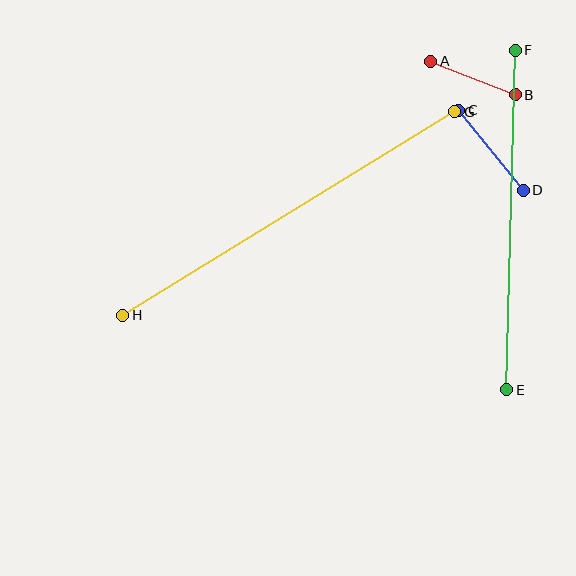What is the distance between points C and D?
The distance is approximately 103 pixels.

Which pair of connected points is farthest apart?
Points G and H are farthest apart.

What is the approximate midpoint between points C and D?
The midpoint is at approximately (491, 150) pixels.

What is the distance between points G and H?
The distance is approximately 390 pixels.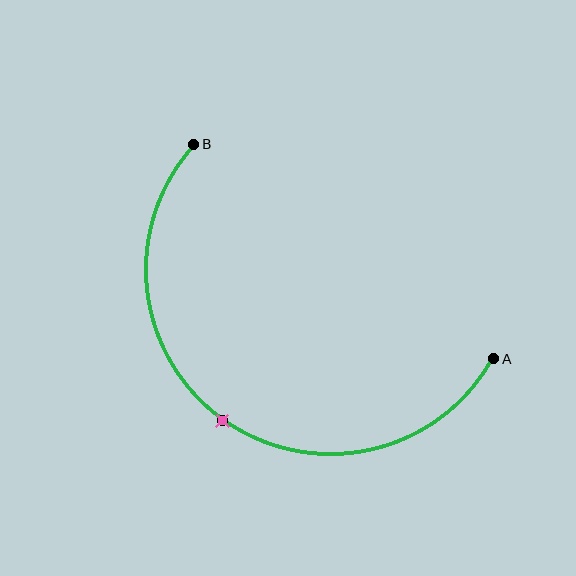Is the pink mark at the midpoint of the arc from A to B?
Yes. The pink mark lies on the arc at equal arc-length from both A and B — it is the arc midpoint.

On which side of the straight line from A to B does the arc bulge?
The arc bulges below and to the left of the straight line connecting A and B.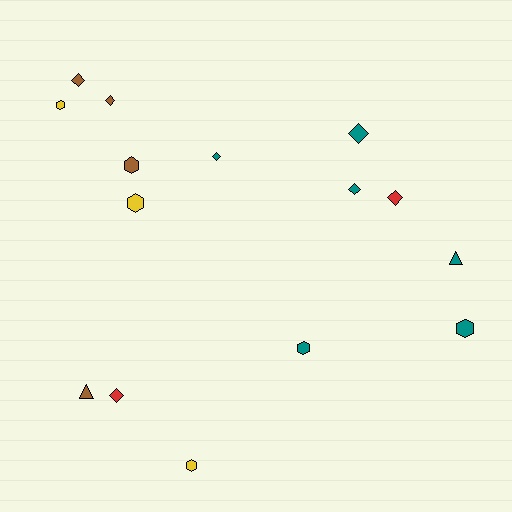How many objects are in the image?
There are 15 objects.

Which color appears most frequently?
Teal, with 6 objects.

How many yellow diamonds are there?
There are no yellow diamonds.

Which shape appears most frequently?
Diamond, with 7 objects.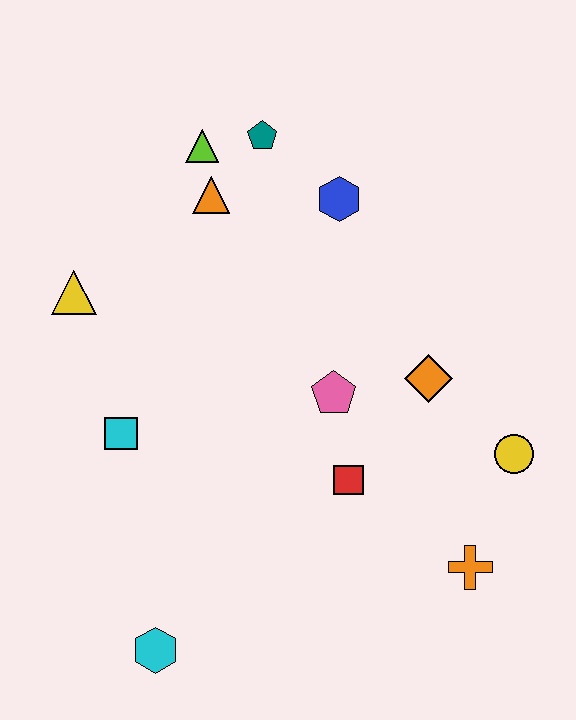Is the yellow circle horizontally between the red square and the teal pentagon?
No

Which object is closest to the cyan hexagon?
The cyan square is closest to the cyan hexagon.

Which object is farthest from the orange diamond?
The cyan hexagon is farthest from the orange diamond.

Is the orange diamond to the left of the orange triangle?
No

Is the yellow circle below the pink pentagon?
Yes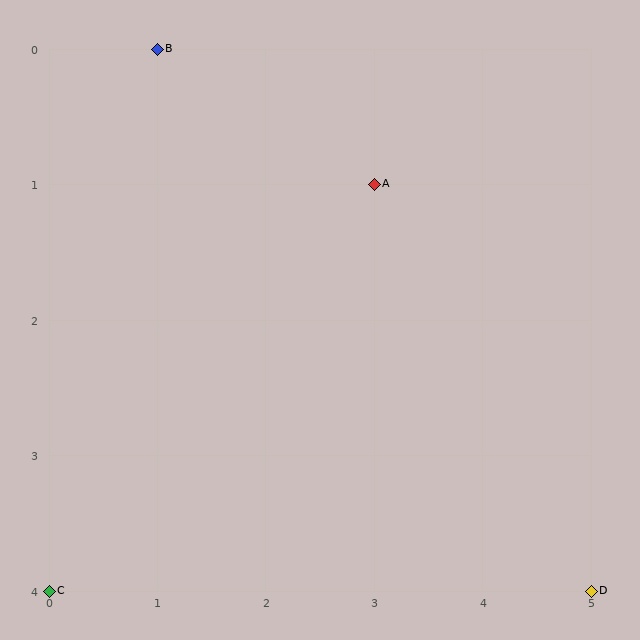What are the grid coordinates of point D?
Point D is at grid coordinates (5, 4).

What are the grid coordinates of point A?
Point A is at grid coordinates (3, 1).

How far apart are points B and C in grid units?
Points B and C are 1 column and 4 rows apart (about 4.1 grid units diagonally).